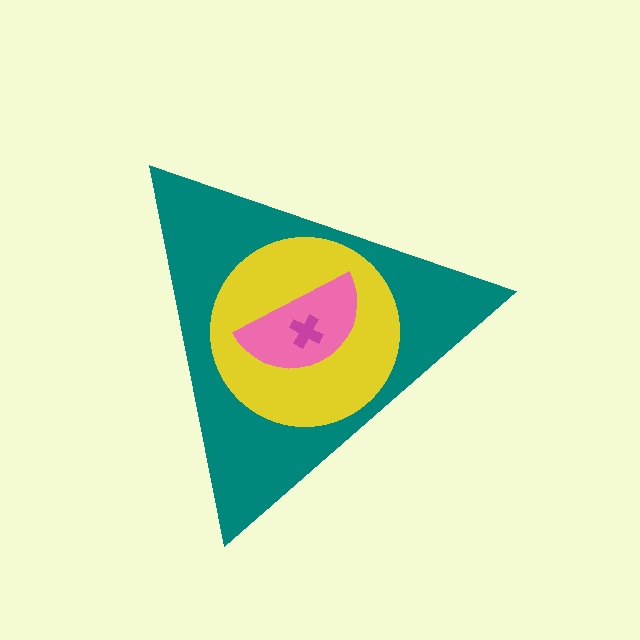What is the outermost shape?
The teal triangle.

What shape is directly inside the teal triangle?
The yellow circle.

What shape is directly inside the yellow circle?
The pink semicircle.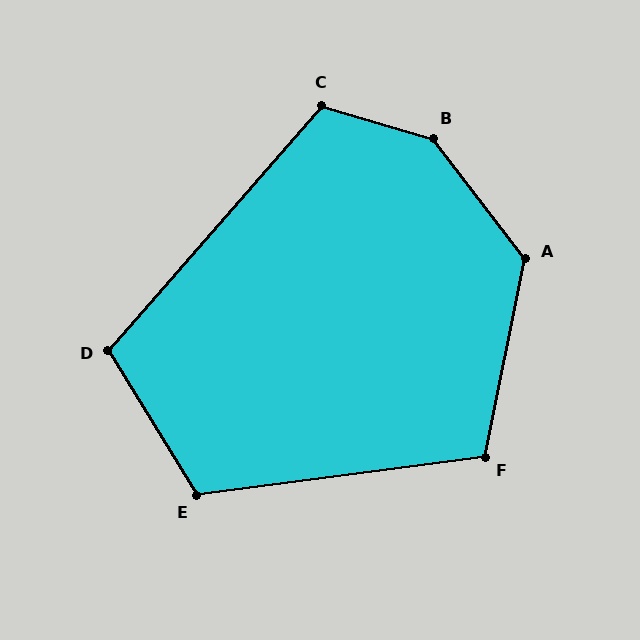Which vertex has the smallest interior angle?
D, at approximately 107 degrees.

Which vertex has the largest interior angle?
B, at approximately 143 degrees.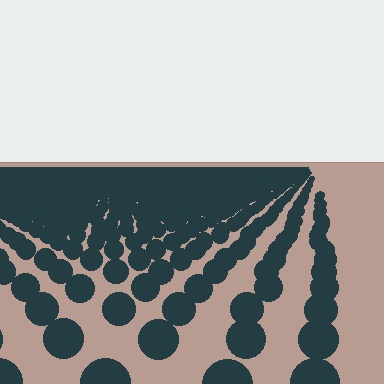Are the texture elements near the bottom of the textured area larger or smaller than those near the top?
Larger. Near the bottom, elements are closer to the viewer and appear at a bigger on-screen size.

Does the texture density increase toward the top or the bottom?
Density increases toward the top.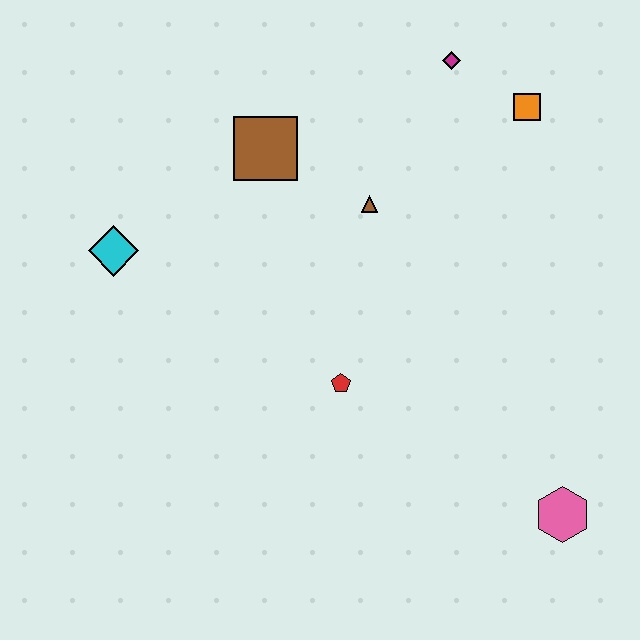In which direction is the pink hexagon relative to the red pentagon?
The pink hexagon is to the right of the red pentagon.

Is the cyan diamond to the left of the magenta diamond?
Yes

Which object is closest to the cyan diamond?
The brown square is closest to the cyan diamond.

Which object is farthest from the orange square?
The cyan diamond is farthest from the orange square.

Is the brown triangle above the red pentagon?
Yes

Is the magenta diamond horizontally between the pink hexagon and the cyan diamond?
Yes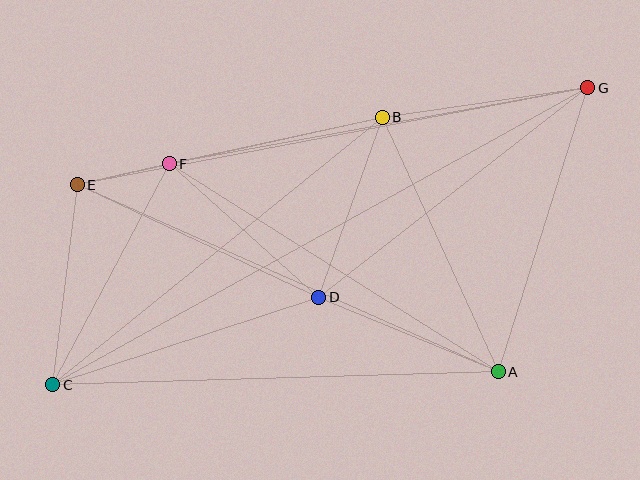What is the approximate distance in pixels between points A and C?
The distance between A and C is approximately 445 pixels.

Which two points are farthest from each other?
Points C and G are farthest from each other.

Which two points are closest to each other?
Points E and F are closest to each other.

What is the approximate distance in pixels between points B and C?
The distance between B and C is approximately 424 pixels.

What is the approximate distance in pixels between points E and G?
The distance between E and G is approximately 520 pixels.